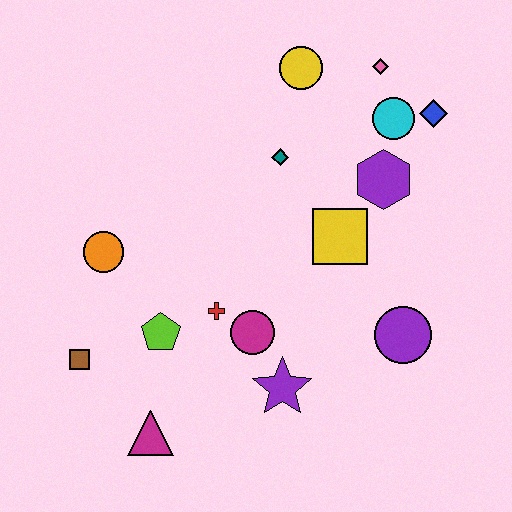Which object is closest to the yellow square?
The purple hexagon is closest to the yellow square.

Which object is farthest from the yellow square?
The brown square is farthest from the yellow square.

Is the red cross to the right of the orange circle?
Yes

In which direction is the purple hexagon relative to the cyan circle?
The purple hexagon is below the cyan circle.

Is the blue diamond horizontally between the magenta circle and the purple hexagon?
No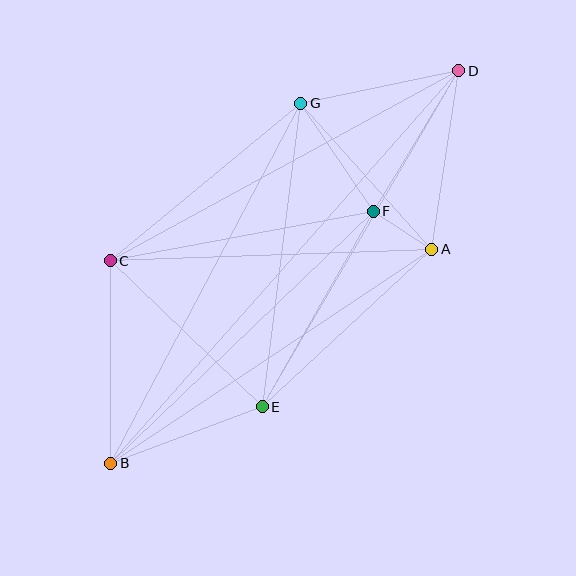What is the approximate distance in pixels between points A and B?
The distance between A and B is approximately 386 pixels.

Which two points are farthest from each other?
Points B and D are farthest from each other.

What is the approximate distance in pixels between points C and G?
The distance between C and G is approximately 247 pixels.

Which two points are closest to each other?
Points A and F are closest to each other.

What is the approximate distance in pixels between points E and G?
The distance between E and G is approximately 306 pixels.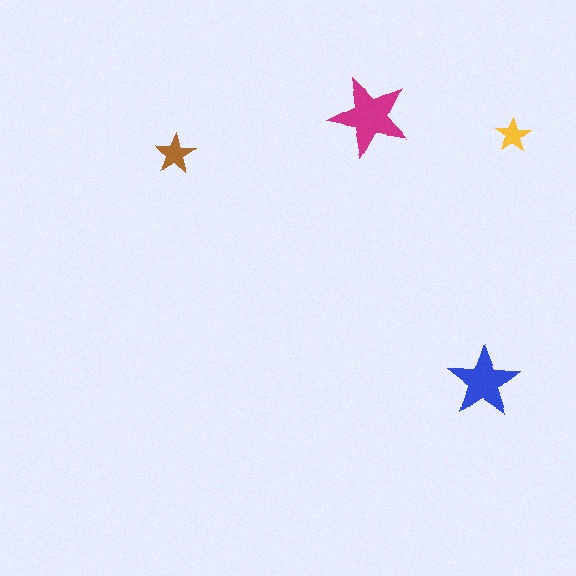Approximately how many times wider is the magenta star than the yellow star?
About 2.5 times wider.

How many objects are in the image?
There are 4 objects in the image.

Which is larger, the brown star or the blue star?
The blue one.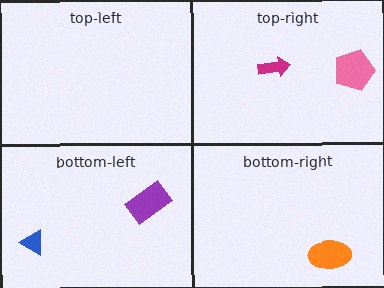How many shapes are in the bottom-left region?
2.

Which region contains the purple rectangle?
The bottom-left region.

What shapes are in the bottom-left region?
The blue triangle, the purple rectangle.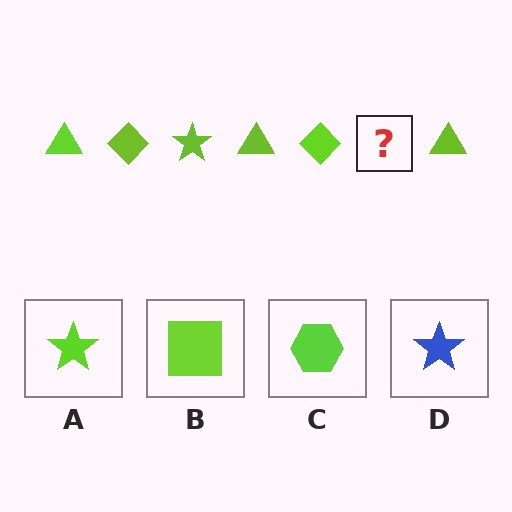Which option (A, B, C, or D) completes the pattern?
A.